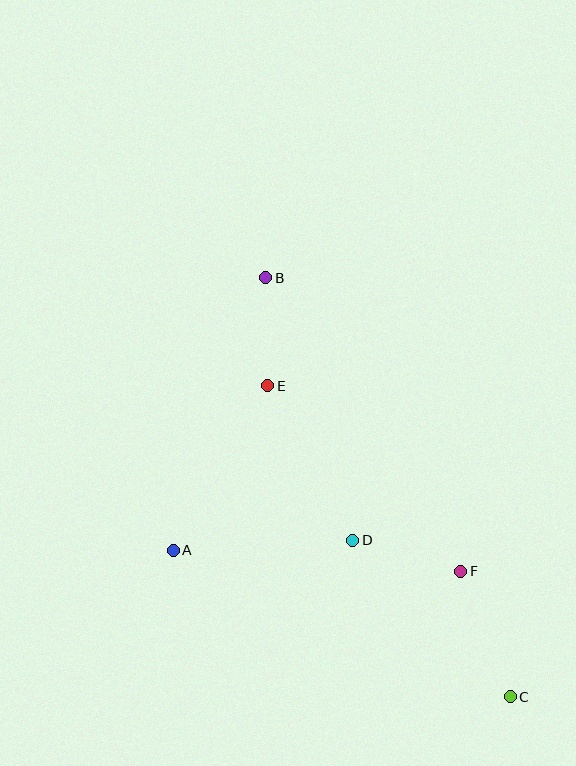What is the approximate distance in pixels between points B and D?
The distance between B and D is approximately 277 pixels.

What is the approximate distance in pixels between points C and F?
The distance between C and F is approximately 135 pixels.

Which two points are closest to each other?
Points B and E are closest to each other.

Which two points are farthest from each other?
Points B and C are farthest from each other.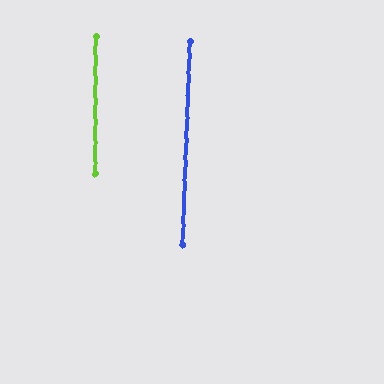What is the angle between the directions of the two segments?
Approximately 2 degrees.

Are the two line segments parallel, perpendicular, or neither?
Parallel — their directions differ by only 1.9°.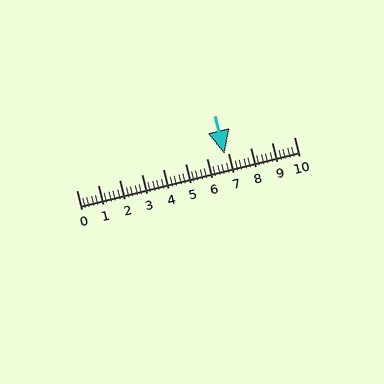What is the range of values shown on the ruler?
The ruler shows values from 0 to 10.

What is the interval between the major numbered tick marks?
The major tick marks are spaced 1 units apart.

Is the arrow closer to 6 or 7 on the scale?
The arrow is closer to 7.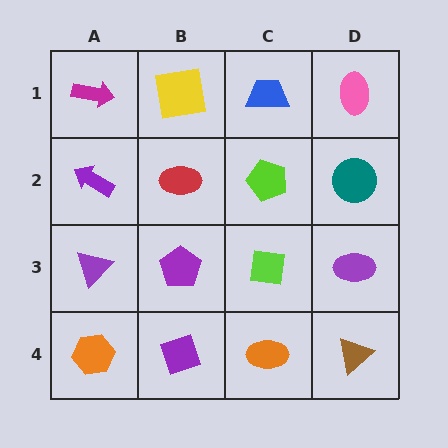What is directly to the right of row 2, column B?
A lime pentagon.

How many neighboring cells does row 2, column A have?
3.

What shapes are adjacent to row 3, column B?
A red ellipse (row 2, column B), a purple diamond (row 4, column B), a purple triangle (row 3, column A), a lime square (row 3, column C).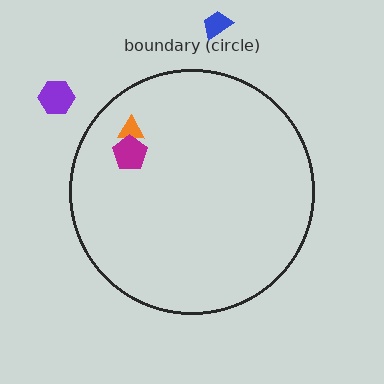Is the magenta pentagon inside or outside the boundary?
Inside.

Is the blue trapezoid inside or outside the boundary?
Outside.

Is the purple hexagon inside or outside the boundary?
Outside.